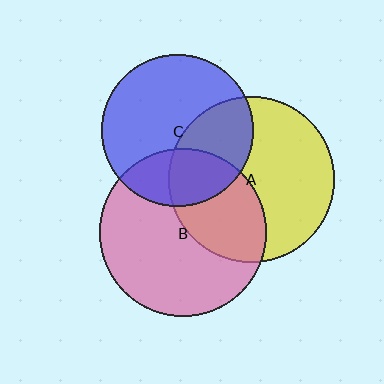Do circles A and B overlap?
Yes.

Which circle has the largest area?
Circle B (pink).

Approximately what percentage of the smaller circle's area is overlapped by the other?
Approximately 35%.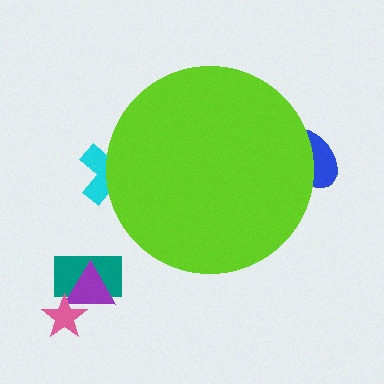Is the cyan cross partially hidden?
Yes, the cyan cross is partially hidden behind the lime circle.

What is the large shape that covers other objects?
A lime circle.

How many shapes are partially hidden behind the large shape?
2 shapes are partially hidden.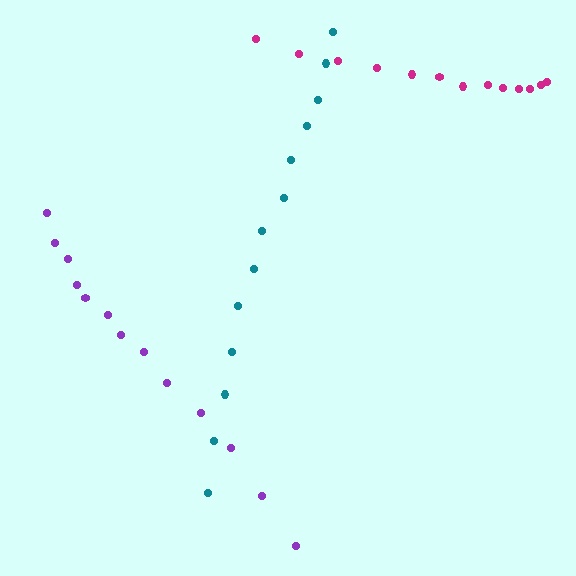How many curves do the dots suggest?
There are 3 distinct paths.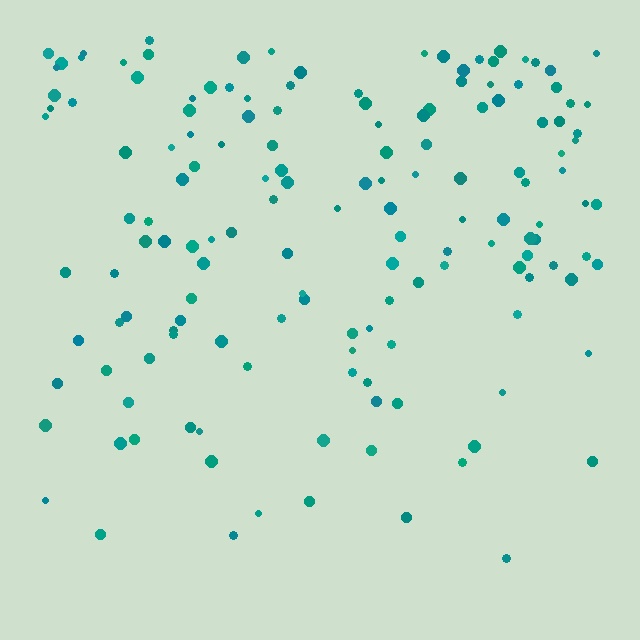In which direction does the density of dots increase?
From bottom to top, with the top side densest.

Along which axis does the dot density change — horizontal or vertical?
Vertical.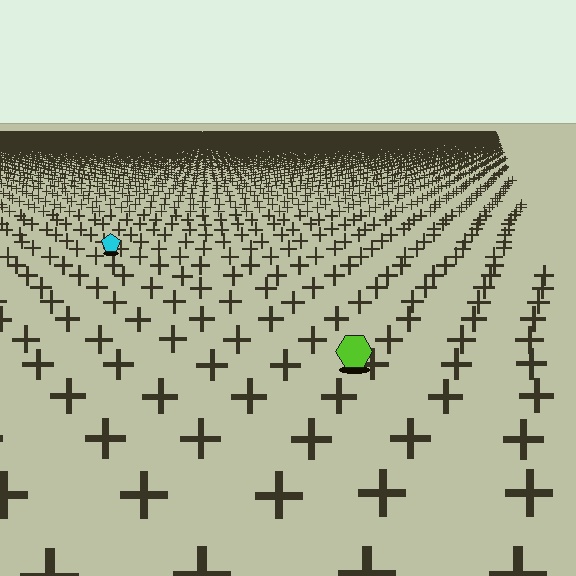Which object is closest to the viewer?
The lime hexagon is closest. The texture marks near it are larger and more spread out.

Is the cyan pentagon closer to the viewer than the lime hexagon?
No. The lime hexagon is closer — you can tell from the texture gradient: the ground texture is coarser near it.